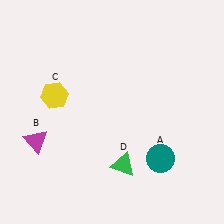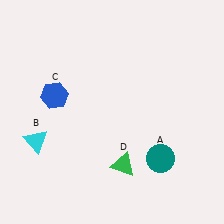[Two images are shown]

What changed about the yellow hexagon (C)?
In Image 1, C is yellow. In Image 2, it changed to blue.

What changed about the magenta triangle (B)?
In Image 1, B is magenta. In Image 2, it changed to cyan.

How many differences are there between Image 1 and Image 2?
There are 2 differences between the two images.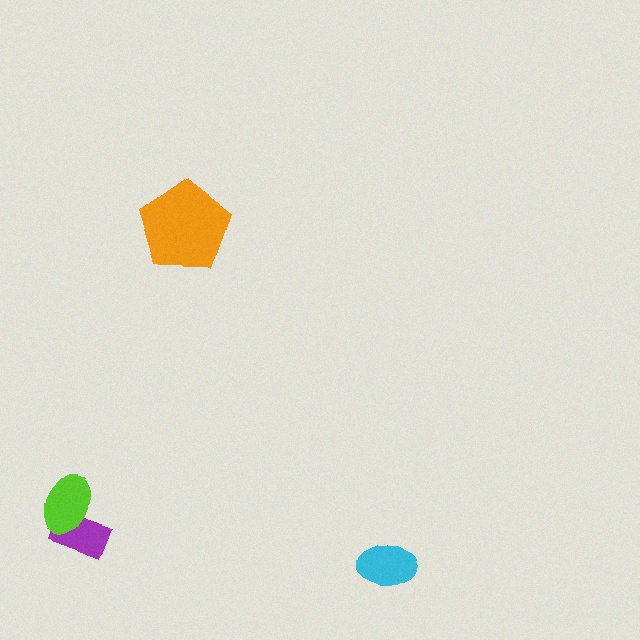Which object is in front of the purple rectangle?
The lime ellipse is in front of the purple rectangle.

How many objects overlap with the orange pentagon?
0 objects overlap with the orange pentagon.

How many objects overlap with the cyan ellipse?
0 objects overlap with the cyan ellipse.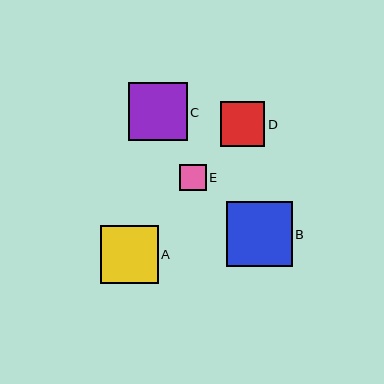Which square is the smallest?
Square E is the smallest with a size of approximately 27 pixels.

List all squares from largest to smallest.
From largest to smallest: B, C, A, D, E.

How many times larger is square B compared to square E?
Square B is approximately 2.4 times the size of square E.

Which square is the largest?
Square B is the largest with a size of approximately 65 pixels.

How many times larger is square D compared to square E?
Square D is approximately 1.7 times the size of square E.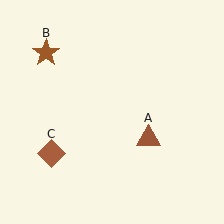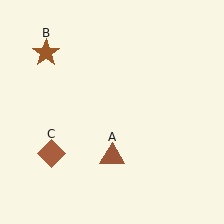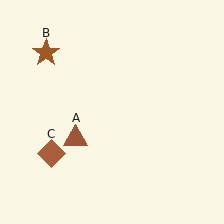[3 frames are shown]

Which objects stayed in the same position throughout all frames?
Brown star (object B) and brown diamond (object C) remained stationary.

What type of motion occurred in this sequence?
The brown triangle (object A) rotated clockwise around the center of the scene.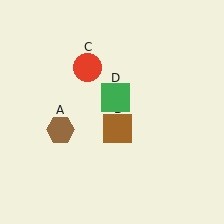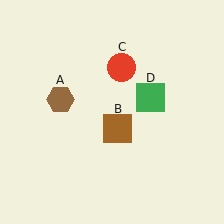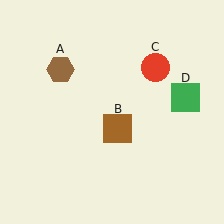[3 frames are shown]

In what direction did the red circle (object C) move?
The red circle (object C) moved right.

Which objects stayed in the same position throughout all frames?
Brown square (object B) remained stationary.